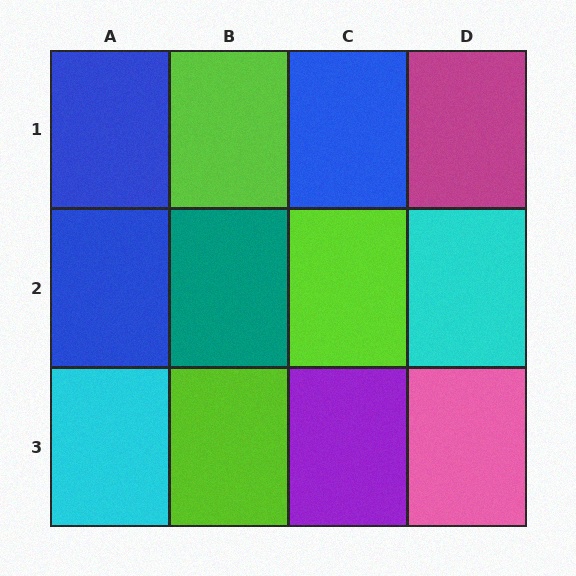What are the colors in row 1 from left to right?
Blue, lime, blue, magenta.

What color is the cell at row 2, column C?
Lime.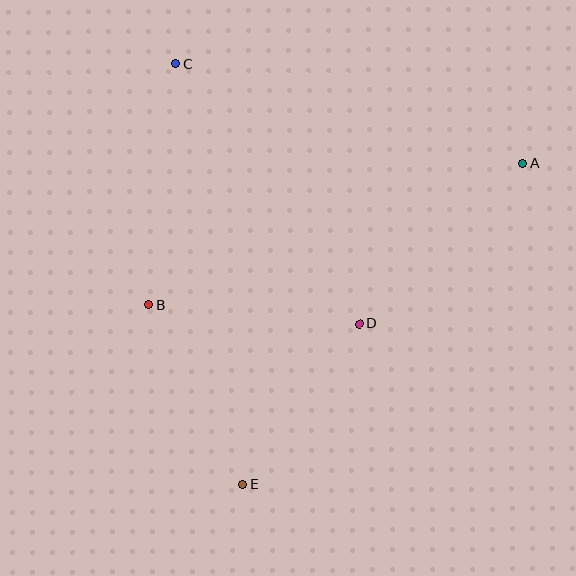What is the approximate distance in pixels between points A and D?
The distance between A and D is approximately 229 pixels.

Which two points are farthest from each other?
Points C and E are farthest from each other.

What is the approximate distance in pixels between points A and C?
The distance between A and C is approximately 361 pixels.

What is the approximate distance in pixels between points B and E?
The distance between B and E is approximately 203 pixels.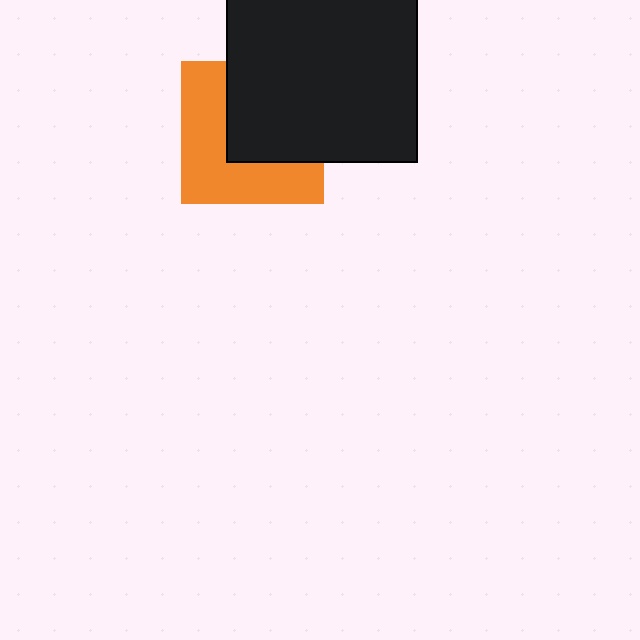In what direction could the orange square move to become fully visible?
The orange square could move toward the lower-left. That would shift it out from behind the black square entirely.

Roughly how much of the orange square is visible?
About half of it is visible (roughly 50%).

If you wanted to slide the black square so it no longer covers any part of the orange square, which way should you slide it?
Slide it toward the upper-right — that is the most direct way to separate the two shapes.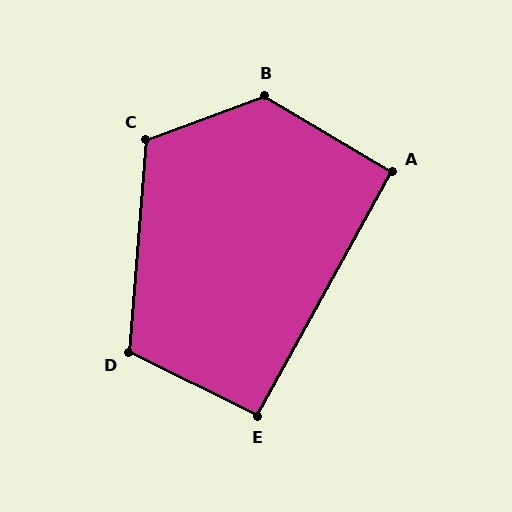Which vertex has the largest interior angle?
B, at approximately 129 degrees.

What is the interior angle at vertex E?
Approximately 93 degrees (approximately right).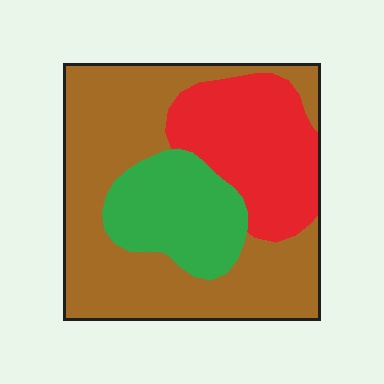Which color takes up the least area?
Green, at roughly 20%.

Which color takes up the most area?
Brown, at roughly 55%.